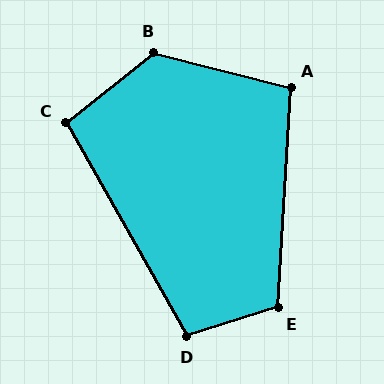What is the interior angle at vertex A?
Approximately 101 degrees (obtuse).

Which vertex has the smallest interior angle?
C, at approximately 99 degrees.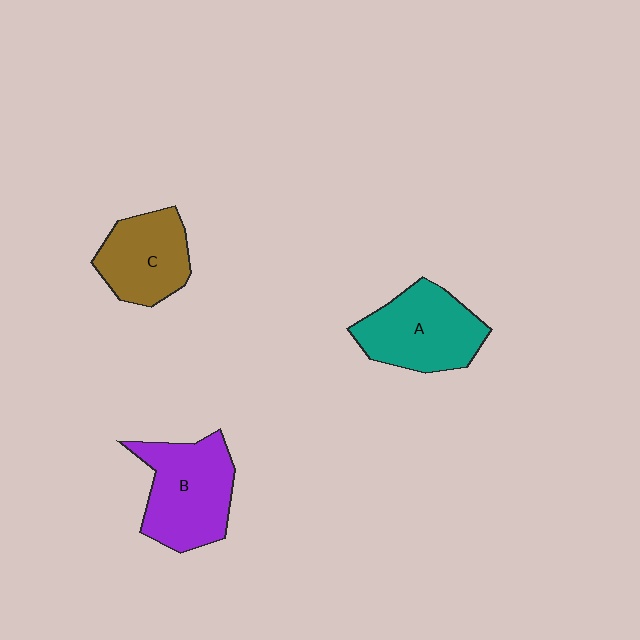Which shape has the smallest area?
Shape C (brown).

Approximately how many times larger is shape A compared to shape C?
Approximately 1.2 times.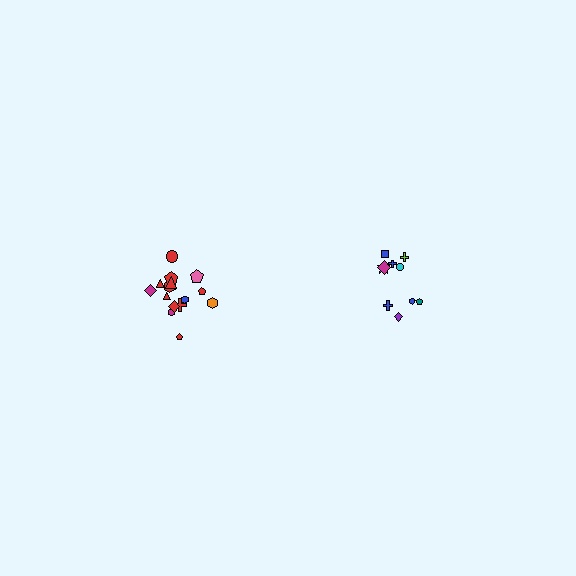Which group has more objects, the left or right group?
The left group.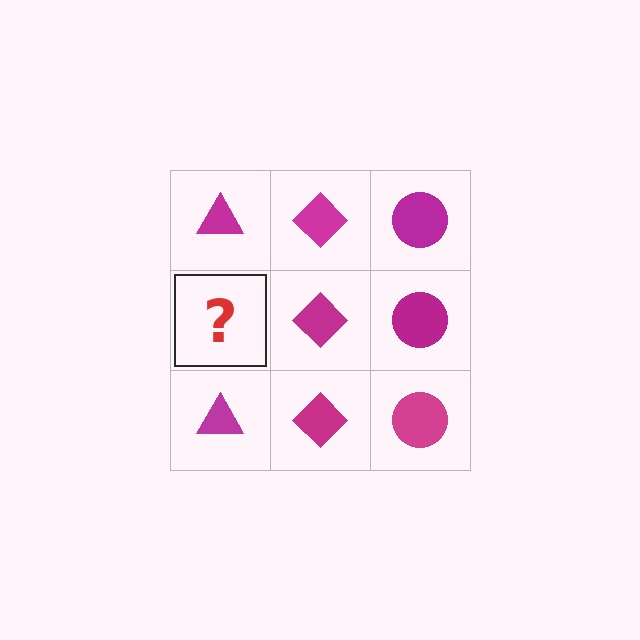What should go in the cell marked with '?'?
The missing cell should contain a magenta triangle.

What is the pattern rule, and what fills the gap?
The rule is that each column has a consistent shape. The gap should be filled with a magenta triangle.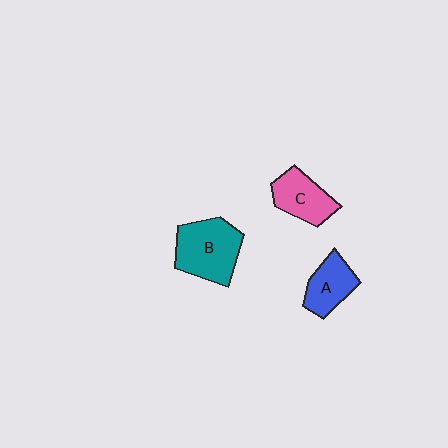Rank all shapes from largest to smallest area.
From largest to smallest: B (teal), C (pink), A (blue).